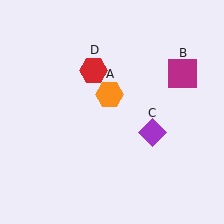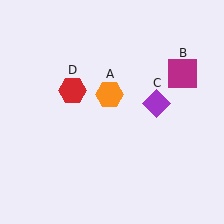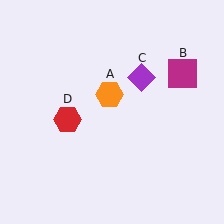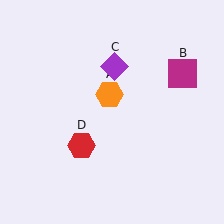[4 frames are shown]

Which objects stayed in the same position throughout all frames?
Orange hexagon (object A) and magenta square (object B) remained stationary.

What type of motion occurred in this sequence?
The purple diamond (object C), red hexagon (object D) rotated counterclockwise around the center of the scene.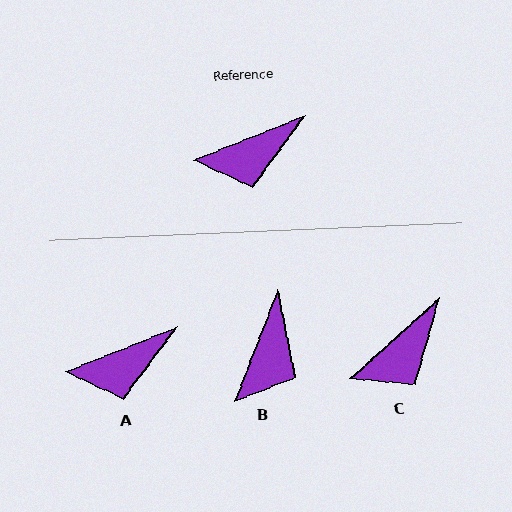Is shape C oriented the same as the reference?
No, it is off by about 21 degrees.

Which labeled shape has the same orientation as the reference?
A.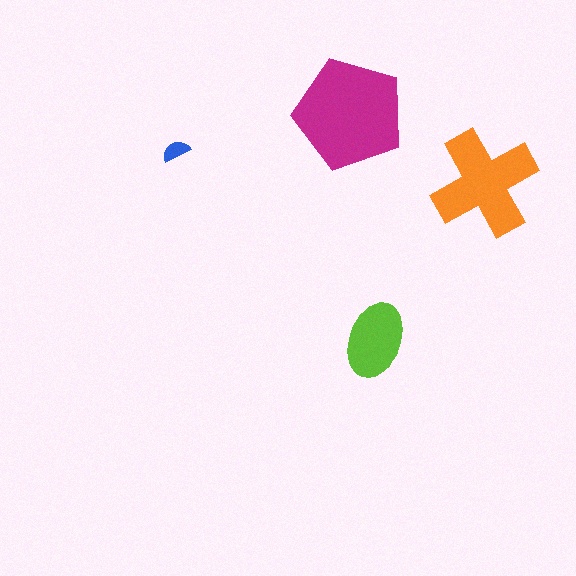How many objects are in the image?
There are 4 objects in the image.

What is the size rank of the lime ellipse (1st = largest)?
3rd.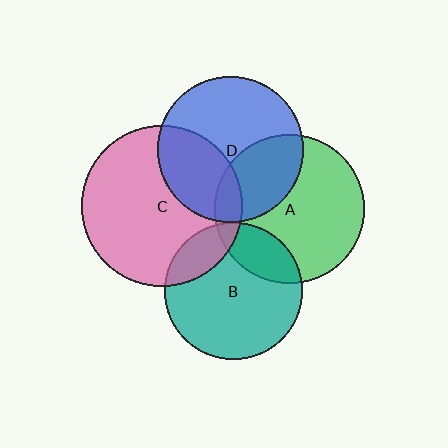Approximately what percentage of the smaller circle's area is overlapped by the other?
Approximately 35%.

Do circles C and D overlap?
Yes.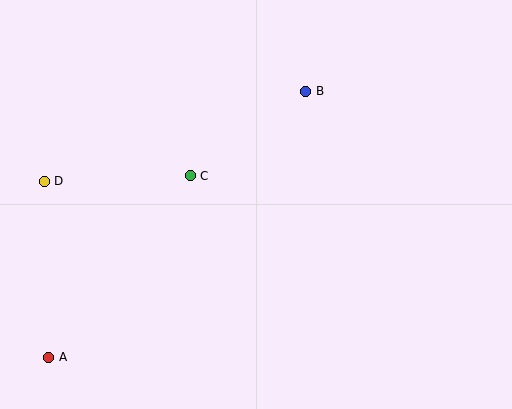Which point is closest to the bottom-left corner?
Point A is closest to the bottom-left corner.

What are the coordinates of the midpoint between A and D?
The midpoint between A and D is at (46, 269).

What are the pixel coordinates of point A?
Point A is at (49, 357).